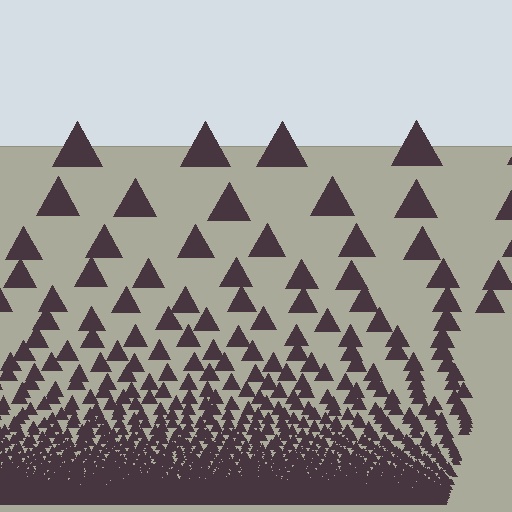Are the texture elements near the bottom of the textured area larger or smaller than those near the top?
Smaller. The gradient is inverted — elements near the bottom are smaller and denser.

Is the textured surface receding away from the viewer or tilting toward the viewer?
The surface appears to tilt toward the viewer. Texture elements get larger and sparser toward the top.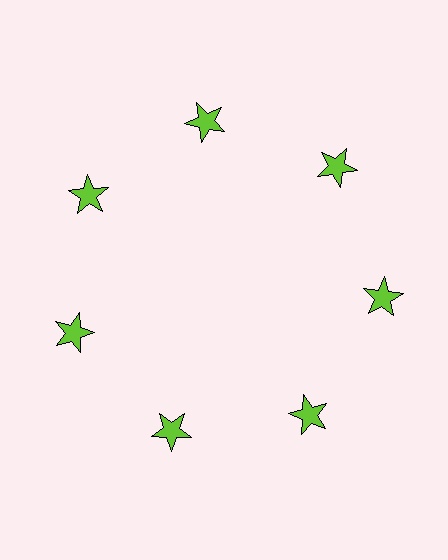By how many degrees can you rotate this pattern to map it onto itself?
The pattern maps onto itself every 51 degrees of rotation.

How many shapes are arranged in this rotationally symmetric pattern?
There are 7 shapes, arranged in 7 groups of 1.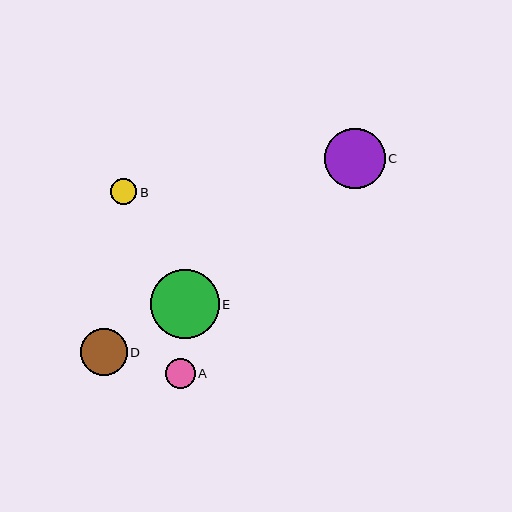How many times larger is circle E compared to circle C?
Circle E is approximately 1.1 times the size of circle C.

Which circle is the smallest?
Circle B is the smallest with a size of approximately 26 pixels.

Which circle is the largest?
Circle E is the largest with a size of approximately 69 pixels.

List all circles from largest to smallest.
From largest to smallest: E, C, D, A, B.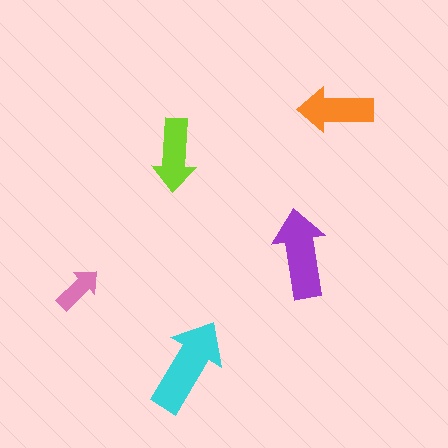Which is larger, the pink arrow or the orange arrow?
The orange one.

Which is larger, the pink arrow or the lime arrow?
The lime one.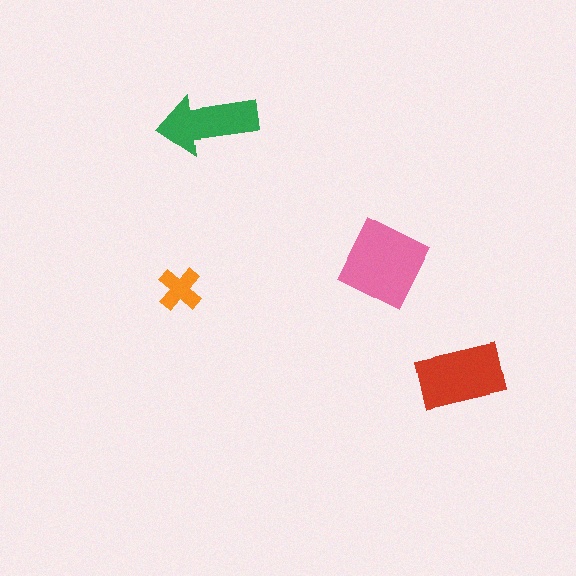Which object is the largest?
The pink diamond.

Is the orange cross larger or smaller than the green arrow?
Smaller.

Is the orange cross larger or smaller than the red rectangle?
Smaller.